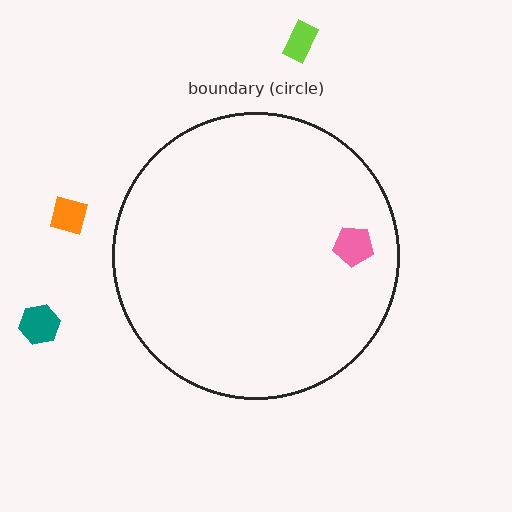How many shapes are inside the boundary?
1 inside, 3 outside.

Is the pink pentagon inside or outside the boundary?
Inside.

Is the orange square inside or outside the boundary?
Outside.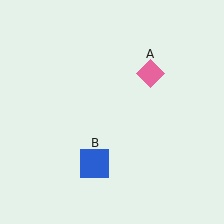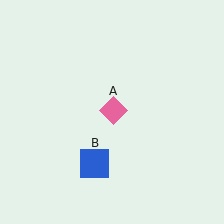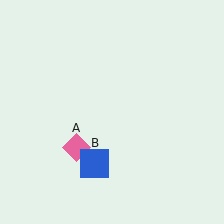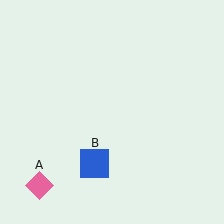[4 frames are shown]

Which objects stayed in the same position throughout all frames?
Blue square (object B) remained stationary.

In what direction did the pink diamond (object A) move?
The pink diamond (object A) moved down and to the left.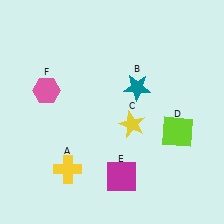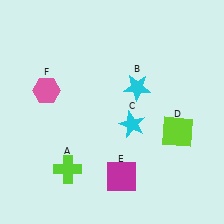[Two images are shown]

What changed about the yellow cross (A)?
In Image 1, A is yellow. In Image 2, it changed to lime.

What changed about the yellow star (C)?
In Image 1, C is yellow. In Image 2, it changed to cyan.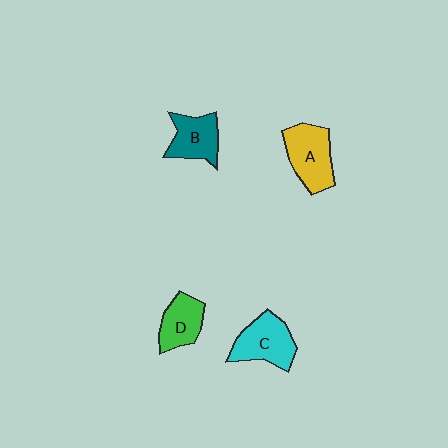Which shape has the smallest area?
Shape D (green).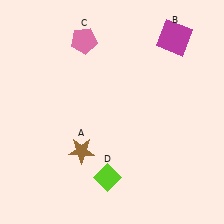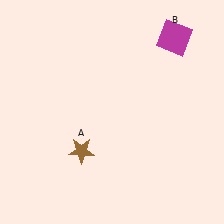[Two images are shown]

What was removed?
The lime diamond (D), the pink pentagon (C) were removed in Image 2.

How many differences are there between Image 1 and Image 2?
There are 2 differences between the two images.